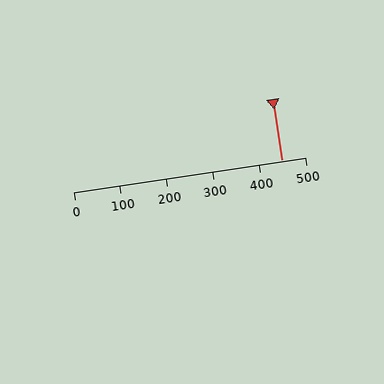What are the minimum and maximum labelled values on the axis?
The axis runs from 0 to 500.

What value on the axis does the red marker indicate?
The marker indicates approximately 450.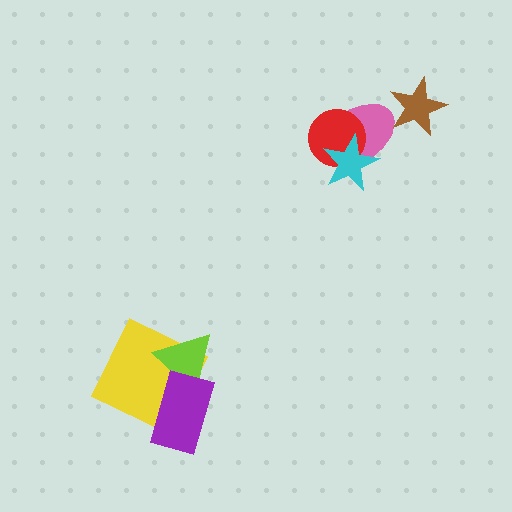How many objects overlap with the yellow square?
2 objects overlap with the yellow square.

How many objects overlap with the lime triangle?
2 objects overlap with the lime triangle.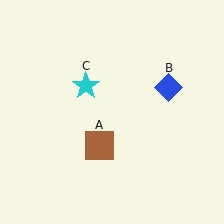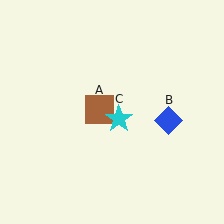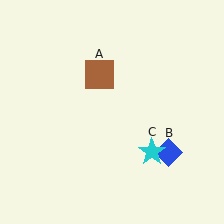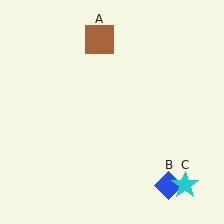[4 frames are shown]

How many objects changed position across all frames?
3 objects changed position: brown square (object A), blue diamond (object B), cyan star (object C).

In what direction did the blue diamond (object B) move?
The blue diamond (object B) moved down.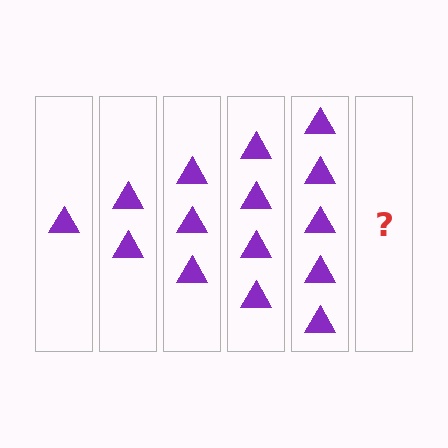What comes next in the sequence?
The next element should be 6 triangles.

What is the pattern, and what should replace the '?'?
The pattern is that each step adds one more triangle. The '?' should be 6 triangles.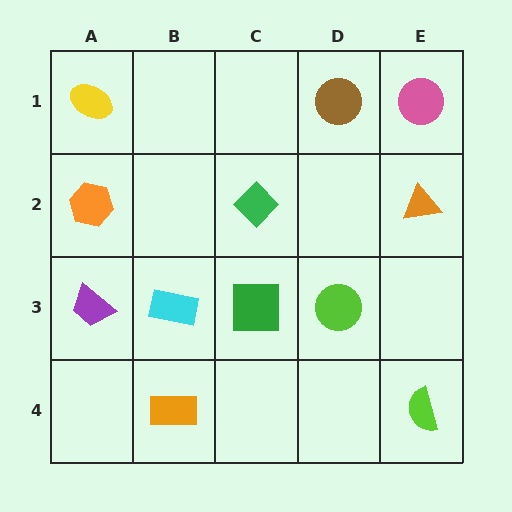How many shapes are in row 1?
3 shapes.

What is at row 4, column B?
An orange rectangle.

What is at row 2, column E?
An orange triangle.